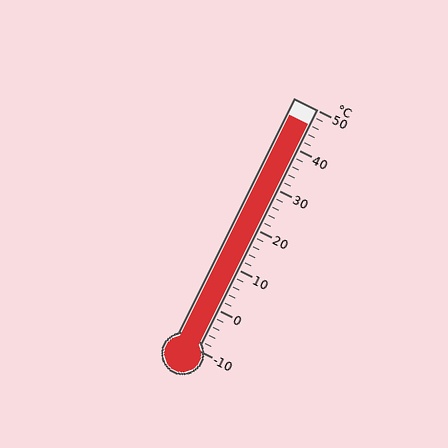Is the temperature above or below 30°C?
The temperature is above 30°C.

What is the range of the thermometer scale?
The thermometer scale ranges from -10°C to 50°C.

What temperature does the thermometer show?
The thermometer shows approximately 46°C.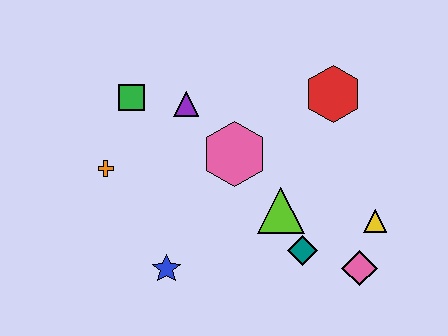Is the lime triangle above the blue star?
Yes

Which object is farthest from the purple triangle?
The pink diamond is farthest from the purple triangle.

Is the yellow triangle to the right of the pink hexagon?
Yes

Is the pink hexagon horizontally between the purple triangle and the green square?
No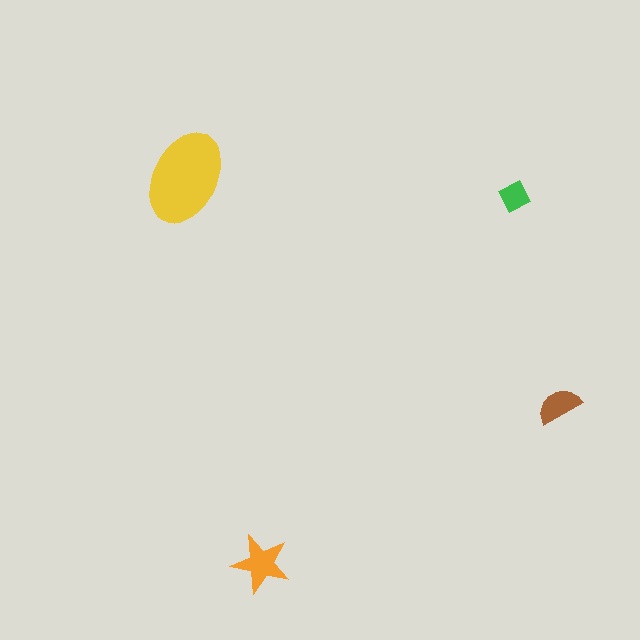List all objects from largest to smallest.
The yellow ellipse, the orange star, the brown semicircle, the green diamond.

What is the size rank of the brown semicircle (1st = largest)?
3rd.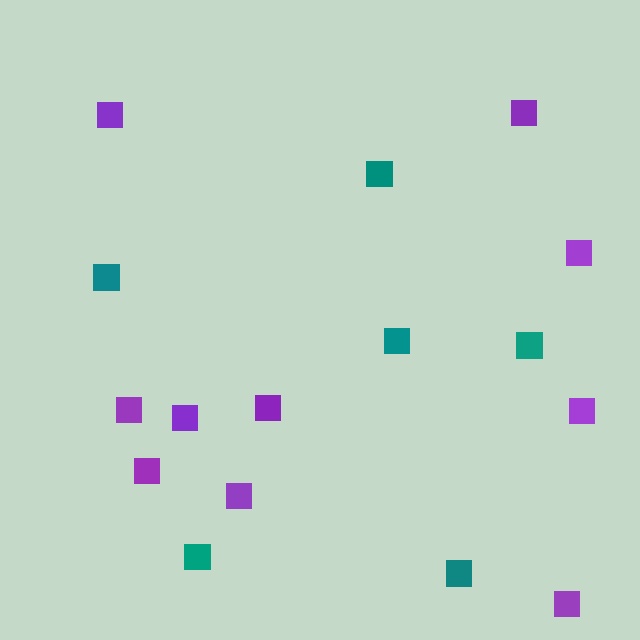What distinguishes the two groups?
There are 2 groups: one group of purple squares (10) and one group of teal squares (6).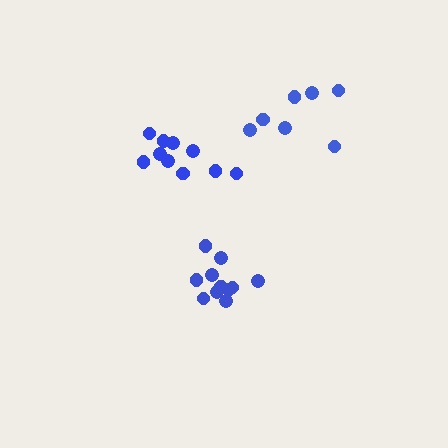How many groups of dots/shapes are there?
There are 3 groups.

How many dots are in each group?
Group 1: 11 dots, Group 2: 10 dots, Group 3: 7 dots (28 total).